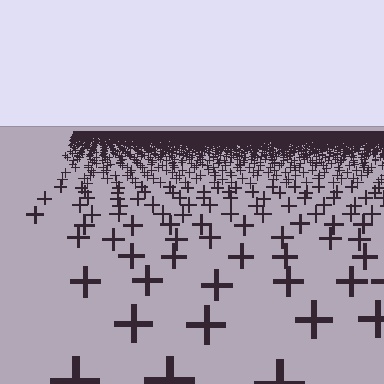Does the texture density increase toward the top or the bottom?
Density increases toward the top.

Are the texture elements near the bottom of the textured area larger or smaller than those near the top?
Larger. Near the bottom, elements are closer to the viewer and appear at a bigger on-screen size.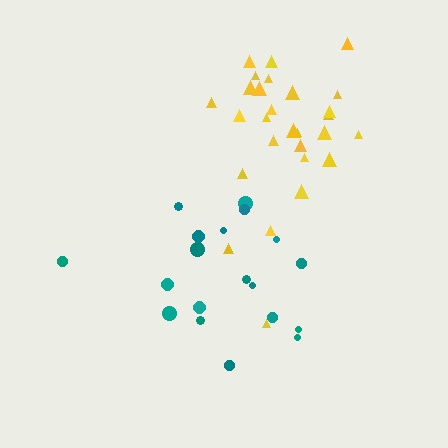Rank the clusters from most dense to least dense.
yellow, teal.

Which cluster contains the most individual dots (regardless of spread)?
Yellow (28).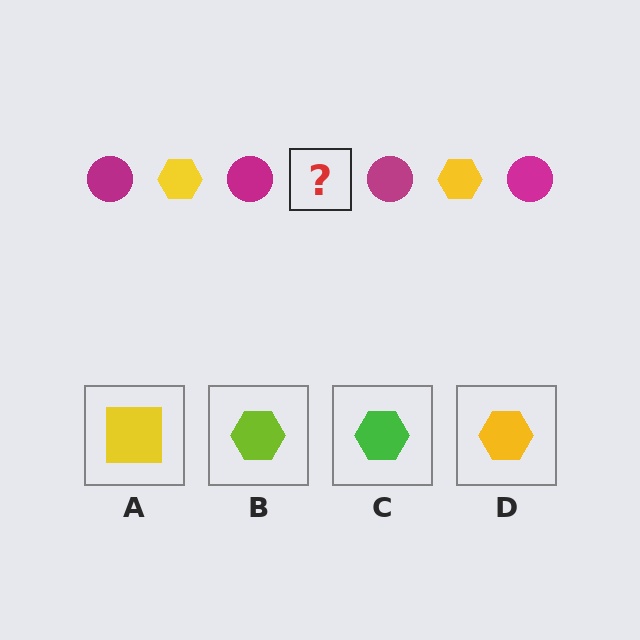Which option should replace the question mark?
Option D.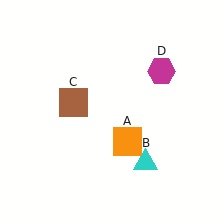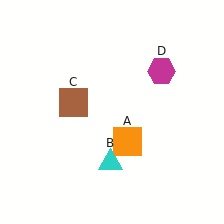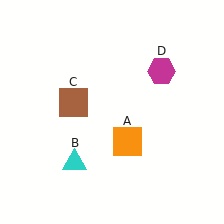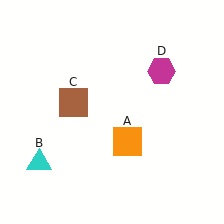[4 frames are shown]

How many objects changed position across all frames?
1 object changed position: cyan triangle (object B).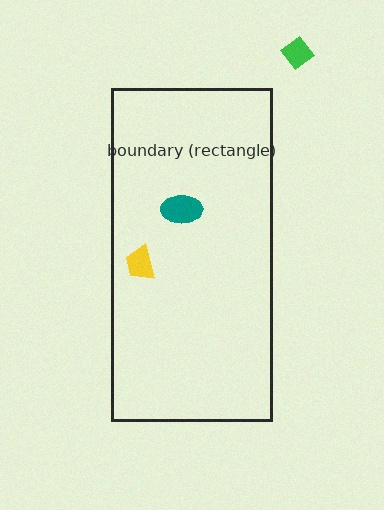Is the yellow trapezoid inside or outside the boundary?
Inside.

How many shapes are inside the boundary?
2 inside, 1 outside.